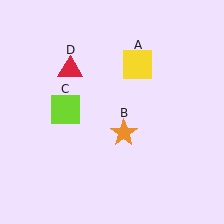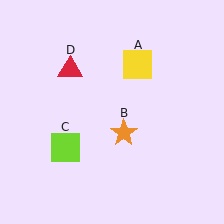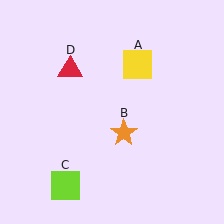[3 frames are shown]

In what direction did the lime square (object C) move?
The lime square (object C) moved down.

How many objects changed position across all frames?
1 object changed position: lime square (object C).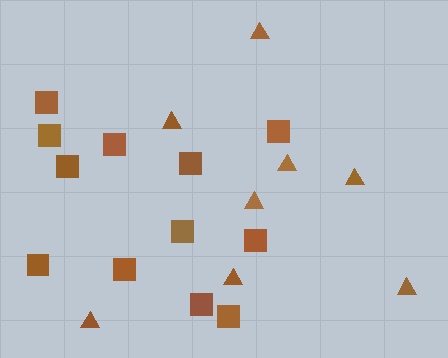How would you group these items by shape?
There are 2 groups: one group of triangles (8) and one group of squares (12).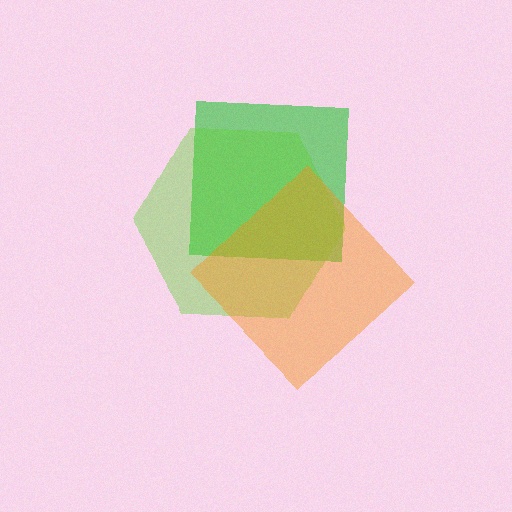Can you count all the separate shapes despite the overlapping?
Yes, there are 3 separate shapes.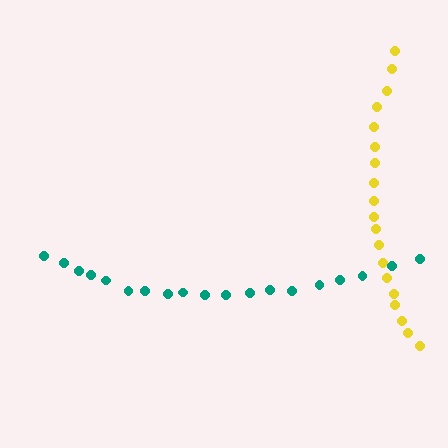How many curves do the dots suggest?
There are 2 distinct paths.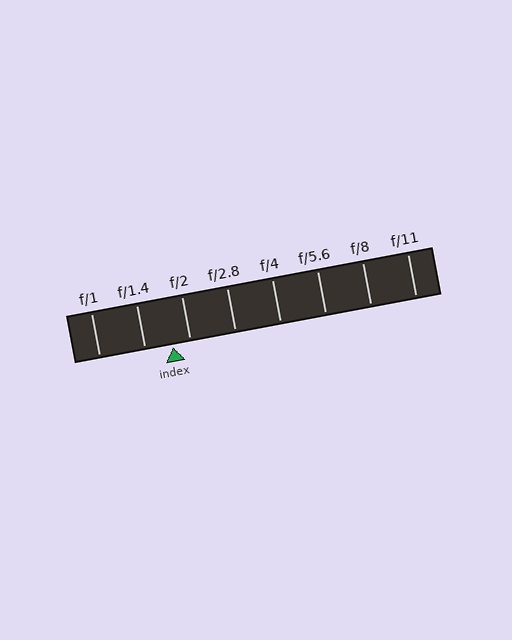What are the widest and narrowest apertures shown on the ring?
The widest aperture shown is f/1 and the narrowest is f/11.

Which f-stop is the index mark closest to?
The index mark is closest to f/2.